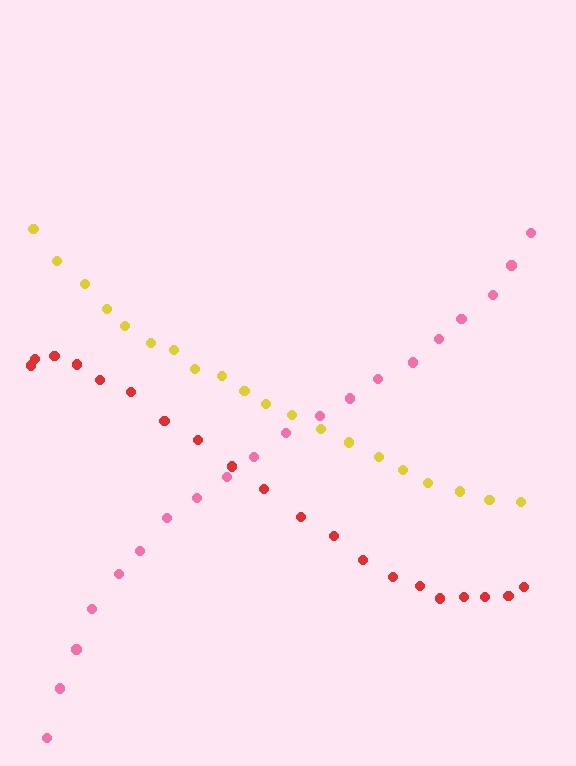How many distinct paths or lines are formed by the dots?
There are 3 distinct paths.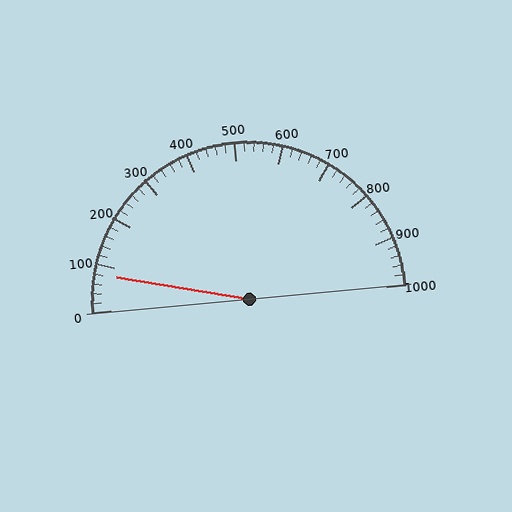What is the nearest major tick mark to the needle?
The nearest major tick mark is 100.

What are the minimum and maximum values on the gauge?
The gauge ranges from 0 to 1000.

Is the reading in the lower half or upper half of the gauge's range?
The reading is in the lower half of the range (0 to 1000).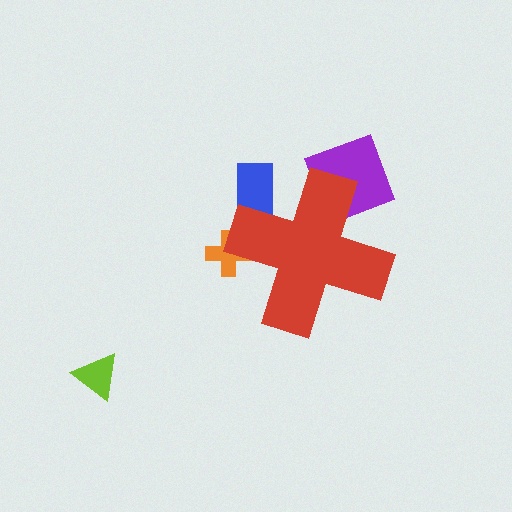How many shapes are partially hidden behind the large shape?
3 shapes are partially hidden.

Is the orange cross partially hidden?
Yes, the orange cross is partially hidden behind the red cross.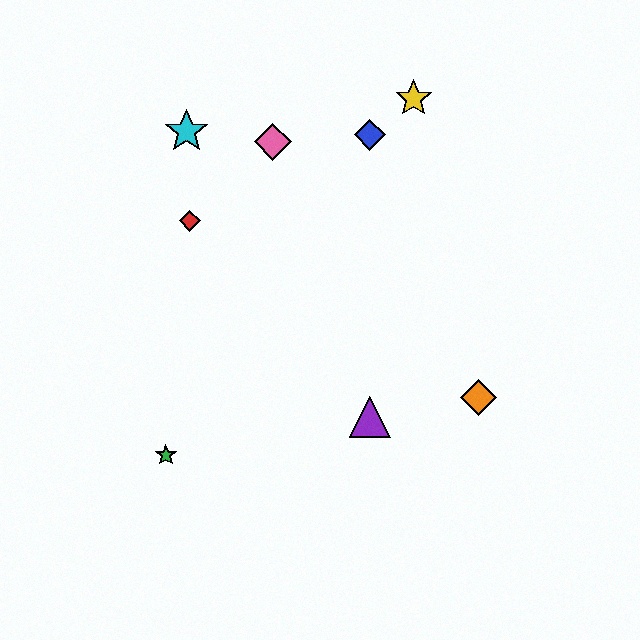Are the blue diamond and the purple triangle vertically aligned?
Yes, both are at x≈370.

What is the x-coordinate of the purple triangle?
The purple triangle is at x≈370.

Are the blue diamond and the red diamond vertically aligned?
No, the blue diamond is at x≈370 and the red diamond is at x≈190.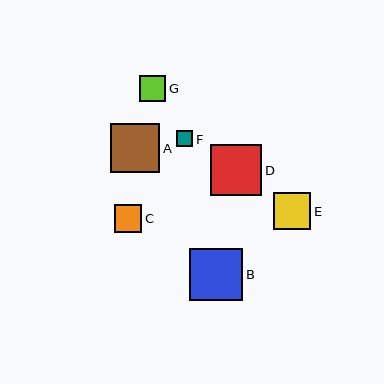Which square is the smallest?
Square F is the smallest with a size of approximately 16 pixels.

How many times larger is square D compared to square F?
Square D is approximately 3.2 times the size of square F.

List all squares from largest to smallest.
From largest to smallest: B, D, A, E, C, G, F.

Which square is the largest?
Square B is the largest with a size of approximately 53 pixels.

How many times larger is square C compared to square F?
Square C is approximately 1.7 times the size of square F.